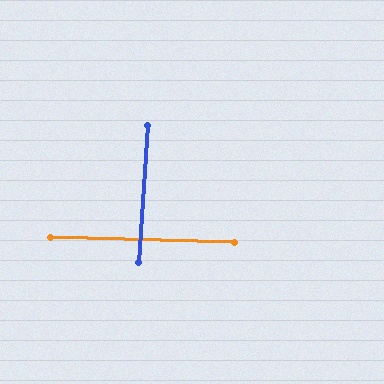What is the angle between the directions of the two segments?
Approximately 88 degrees.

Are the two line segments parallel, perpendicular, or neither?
Perpendicular — they meet at approximately 88°.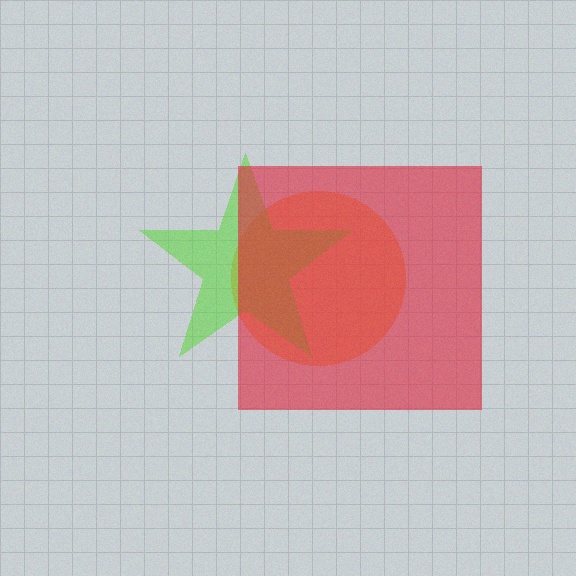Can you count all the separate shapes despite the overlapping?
Yes, there are 3 separate shapes.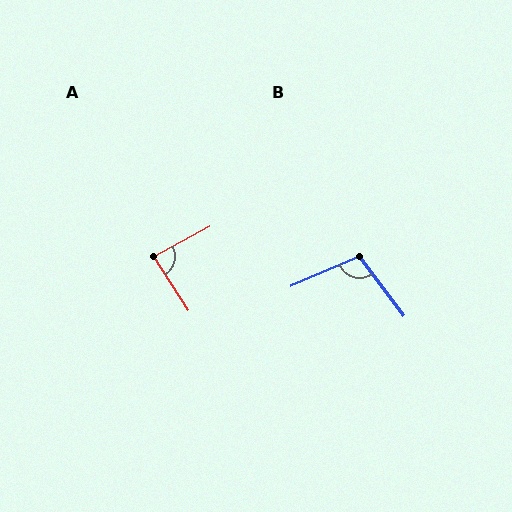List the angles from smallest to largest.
A (85°), B (104°).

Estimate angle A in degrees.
Approximately 85 degrees.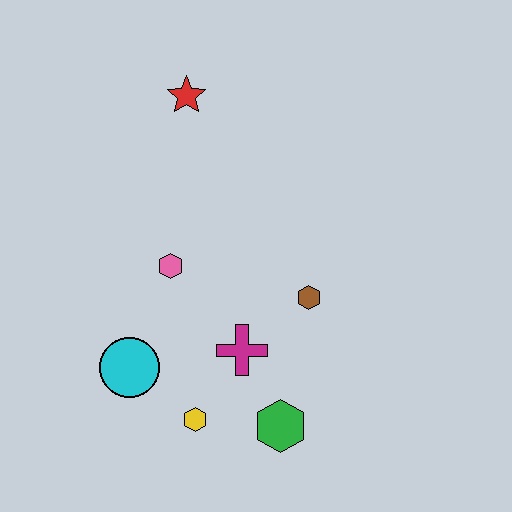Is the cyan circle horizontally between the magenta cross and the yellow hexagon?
No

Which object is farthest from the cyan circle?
The red star is farthest from the cyan circle.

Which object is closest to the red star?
The pink hexagon is closest to the red star.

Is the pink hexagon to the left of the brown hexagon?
Yes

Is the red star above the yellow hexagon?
Yes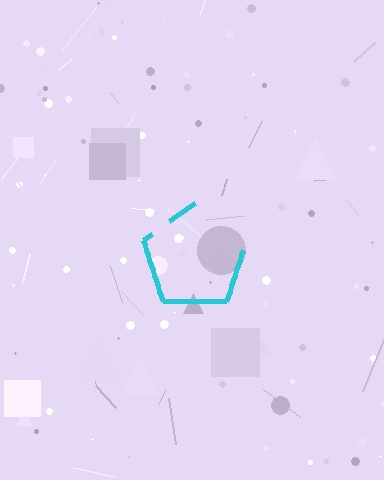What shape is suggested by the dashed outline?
The dashed outline suggests a pentagon.